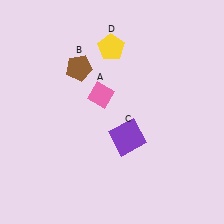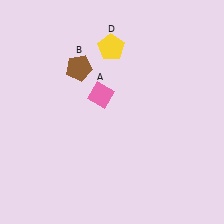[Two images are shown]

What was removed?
The purple square (C) was removed in Image 2.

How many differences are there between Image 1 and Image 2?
There is 1 difference between the two images.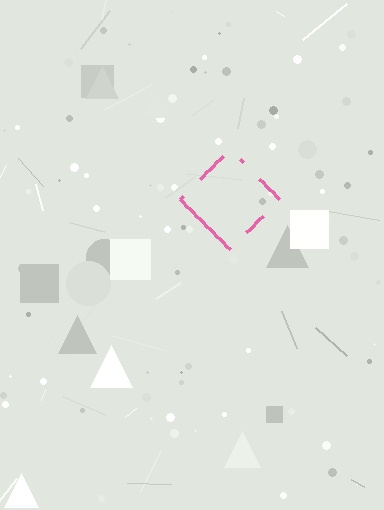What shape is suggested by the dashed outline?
The dashed outline suggests a diamond.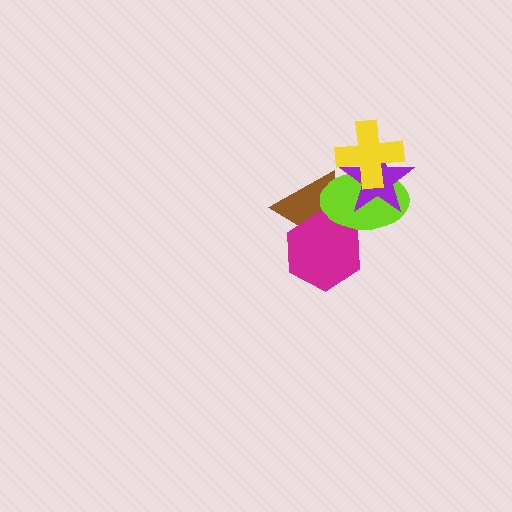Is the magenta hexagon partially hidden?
Yes, it is partially covered by another shape.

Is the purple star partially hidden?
Yes, it is partially covered by another shape.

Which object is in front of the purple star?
The yellow cross is in front of the purple star.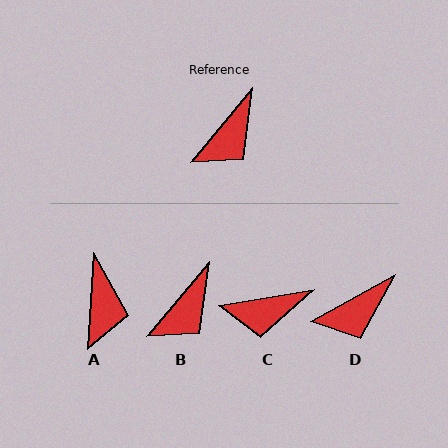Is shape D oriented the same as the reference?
No, it is off by about 21 degrees.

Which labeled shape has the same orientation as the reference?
B.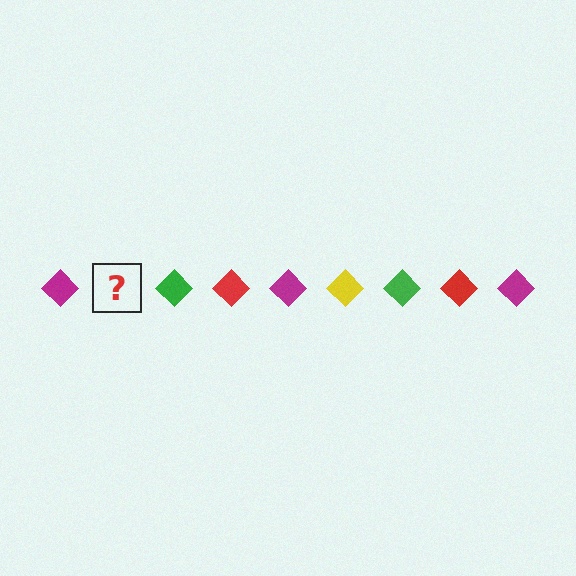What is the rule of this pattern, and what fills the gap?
The rule is that the pattern cycles through magenta, yellow, green, red diamonds. The gap should be filled with a yellow diamond.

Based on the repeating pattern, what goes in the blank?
The blank should be a yellow diamond.